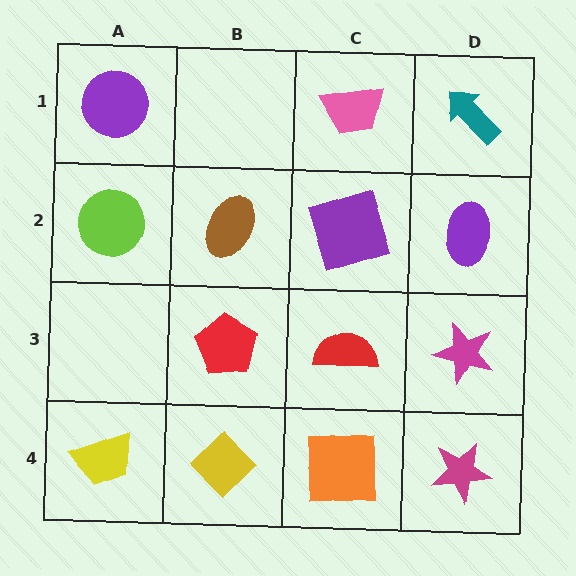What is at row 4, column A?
A yellow trapezoid.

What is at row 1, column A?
A purple circle.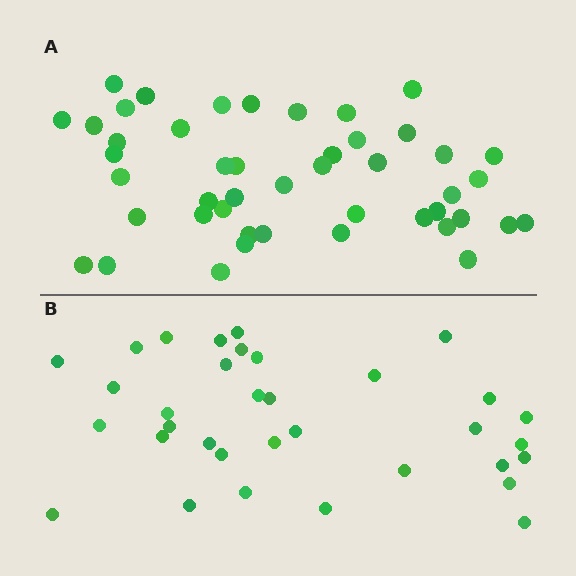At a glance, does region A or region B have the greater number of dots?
Region A (the top region) has more dots.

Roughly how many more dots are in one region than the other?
Region A has roughly 12 or so more dots than region B.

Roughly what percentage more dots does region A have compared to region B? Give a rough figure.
About 35% more.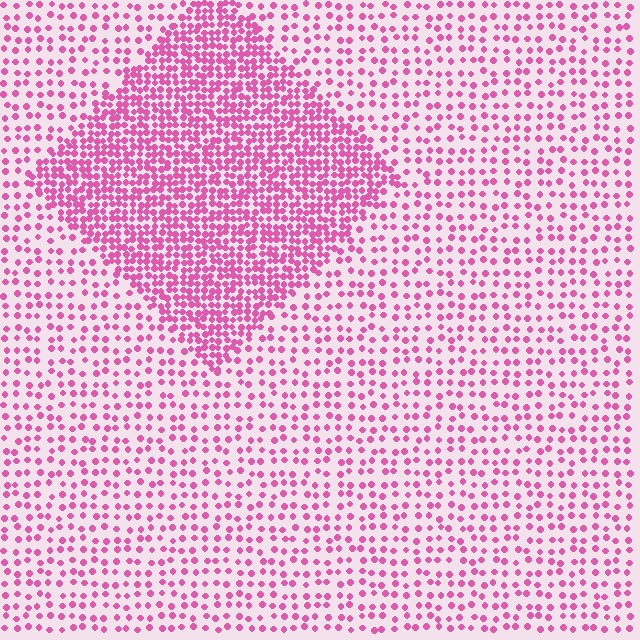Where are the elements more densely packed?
The elements are more densely packed inside the diamond boundary.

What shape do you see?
I see a diamond.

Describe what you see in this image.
The image contains small pink elements arranged at two different densities. A diamond-shaped region is visible where the elements are more densely packed than the surrounding area.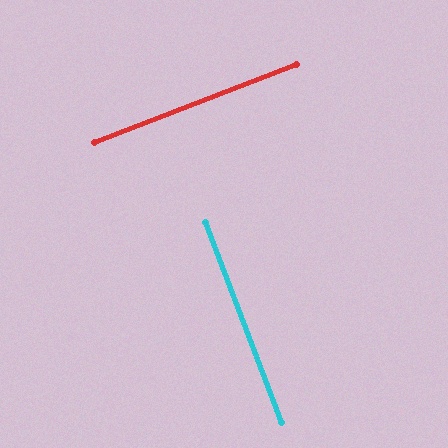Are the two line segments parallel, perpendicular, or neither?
Perpendicular — they meet at approximately 90°.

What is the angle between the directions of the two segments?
Approximately 90 degrees.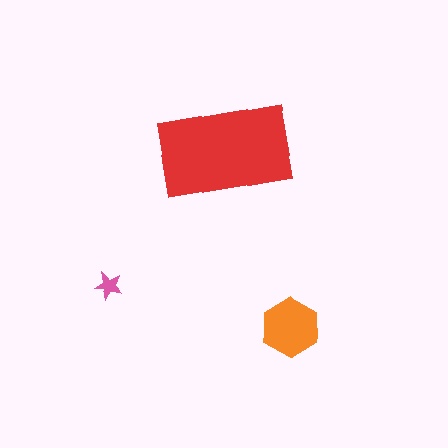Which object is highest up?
The red rectangle is topmost.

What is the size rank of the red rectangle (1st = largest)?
1st.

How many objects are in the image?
There are 3 objects in the image.